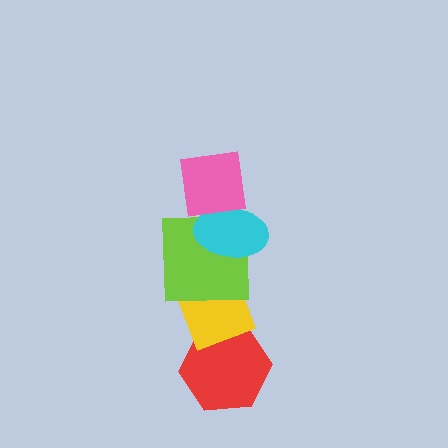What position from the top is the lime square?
The lime square is 3rd from the top.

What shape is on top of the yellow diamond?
The lime square is on top of the yellow diamond.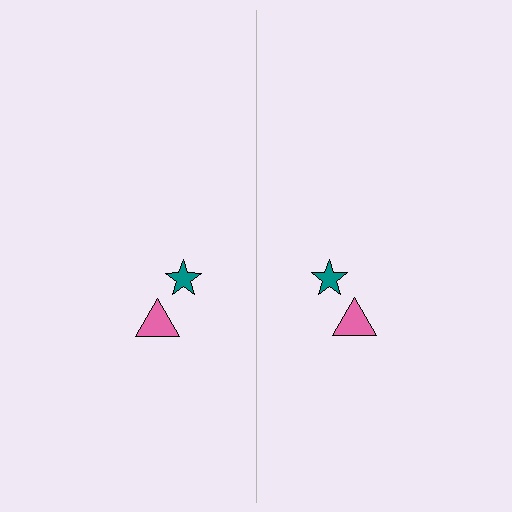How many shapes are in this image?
There are 4 shapes in this image.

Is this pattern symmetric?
Yes, this pattern has bilateral (reflection) symmetry.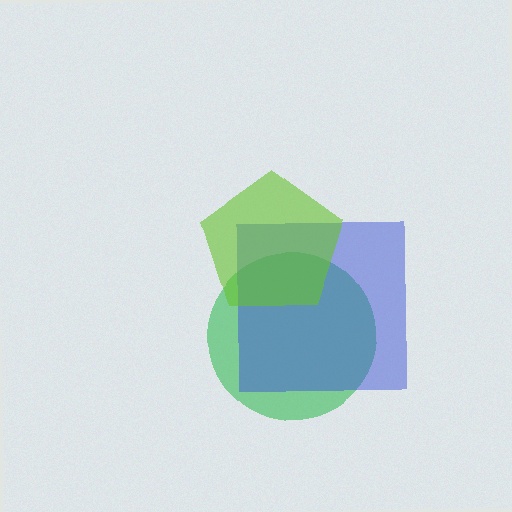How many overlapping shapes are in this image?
There are 3 overlapping shapes in the image.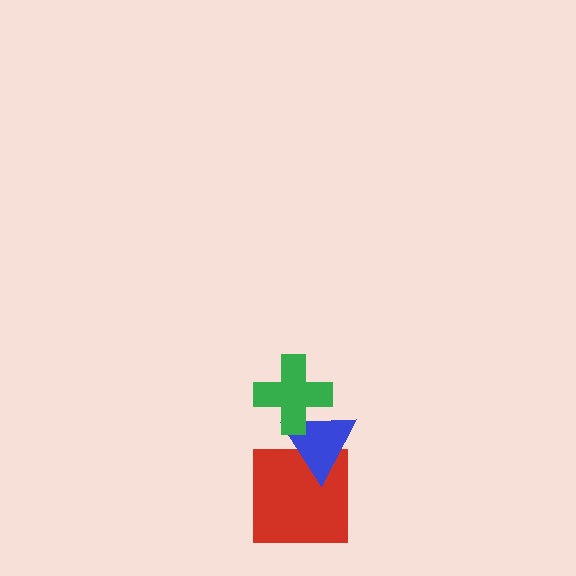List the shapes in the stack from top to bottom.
From top to bottom: the green cross, the blue triangle, the red square.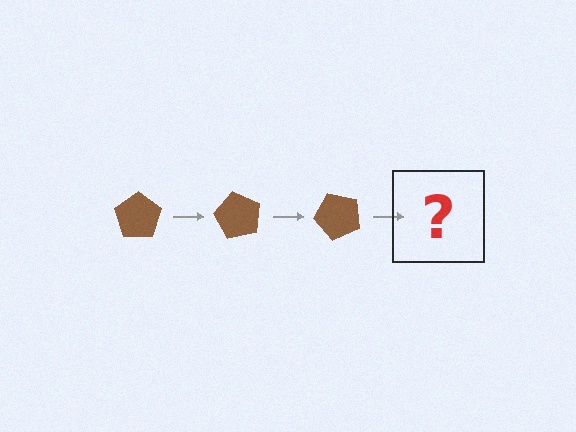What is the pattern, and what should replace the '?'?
The pattern is that the pentagon rotates 60 degrees each step. The '?' should be a brown pentagon rotated 180 degrees.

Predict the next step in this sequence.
The next step is a brown pentagon rotated 180 degrees.